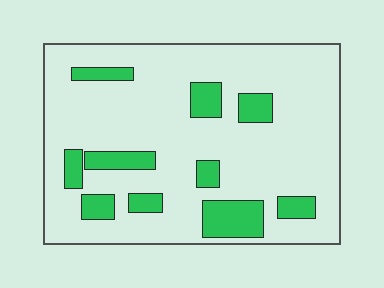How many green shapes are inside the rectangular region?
10.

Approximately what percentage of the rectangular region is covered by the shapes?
Approximately 20%.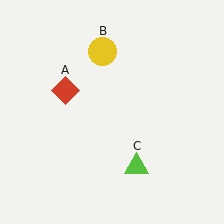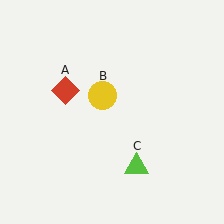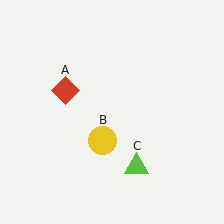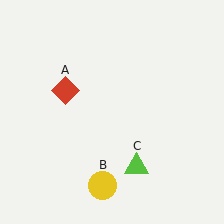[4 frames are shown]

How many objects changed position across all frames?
1 object changed position: yellow circle (object B).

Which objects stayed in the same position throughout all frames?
Red diamond (object A) and lime triangle (object C) remained stationary.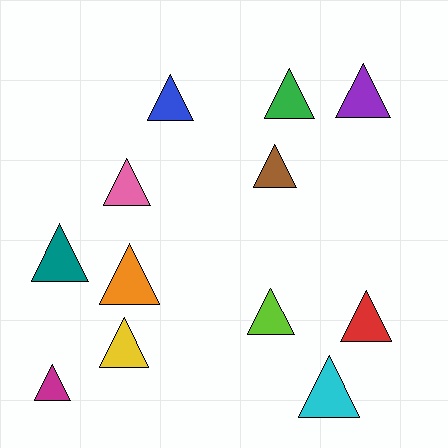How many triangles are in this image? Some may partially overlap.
There are 12 triangles.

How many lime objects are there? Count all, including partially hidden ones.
There is 1 lime object.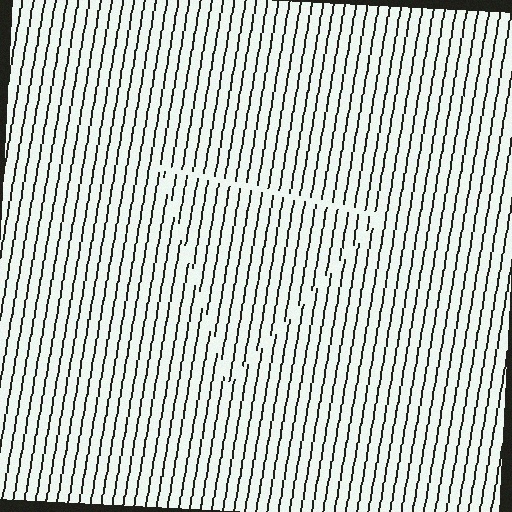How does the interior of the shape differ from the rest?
The interior of the shape contains the same grating, shifted by half a period — the contour is defined by the phase discontinuity where line-ends from the inner and outer gratings abut.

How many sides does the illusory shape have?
3 sides — the line-ends trace a triangle.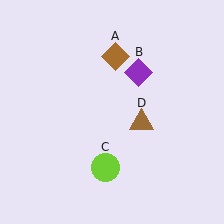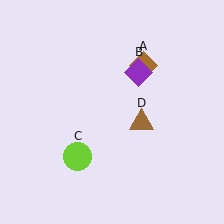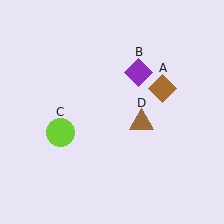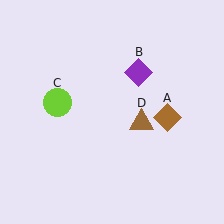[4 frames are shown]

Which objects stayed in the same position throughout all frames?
Purple diamond (object B) and brown triangle (object D) remained stationary.